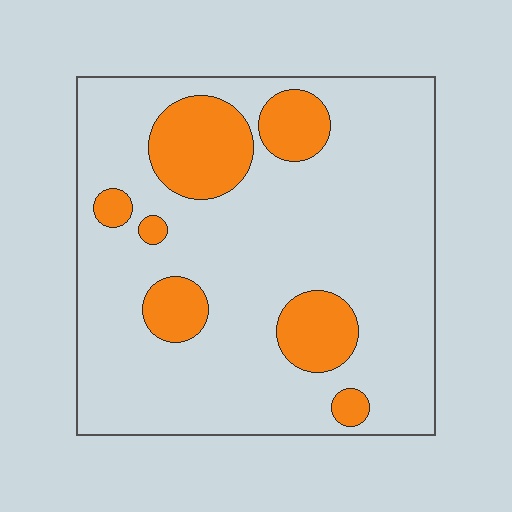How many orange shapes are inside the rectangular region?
7.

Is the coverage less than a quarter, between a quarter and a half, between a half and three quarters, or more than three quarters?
Less than a quarter.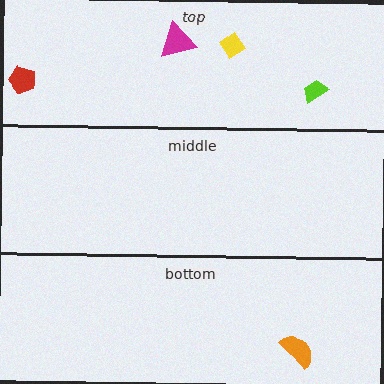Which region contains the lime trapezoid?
The top region.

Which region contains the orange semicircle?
The bottom region.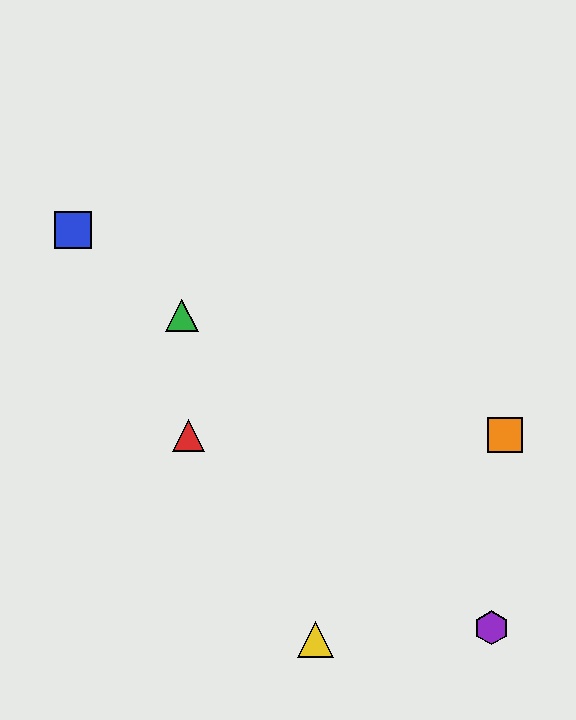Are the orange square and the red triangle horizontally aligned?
Yes, both are at y≈435.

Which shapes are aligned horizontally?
The red triangle, the orange square are aligned horizontally.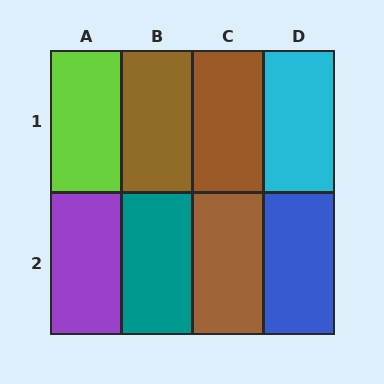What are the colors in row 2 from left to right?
Purple, teal, brown, blue.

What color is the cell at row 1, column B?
Brown.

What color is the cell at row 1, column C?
Brown.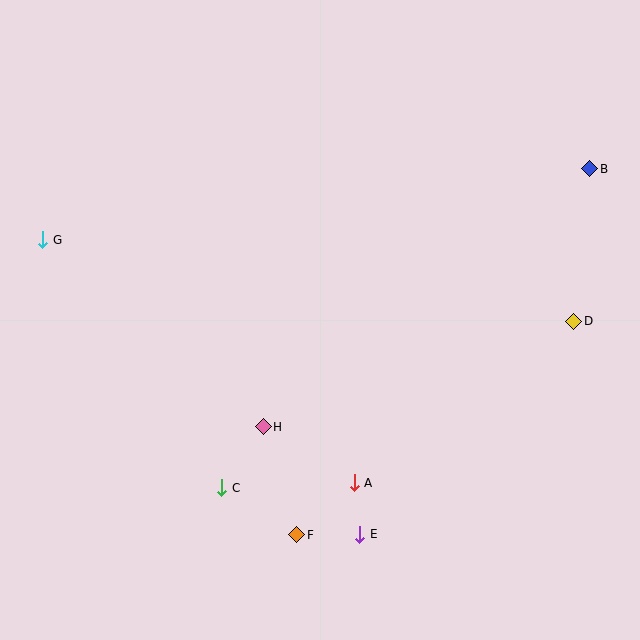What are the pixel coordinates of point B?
Point B is at (590, 169).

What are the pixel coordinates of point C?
Point C is at (222, 488).